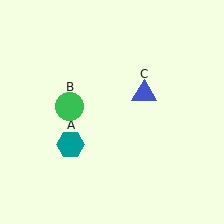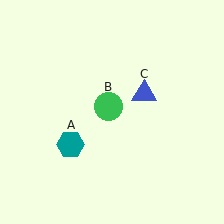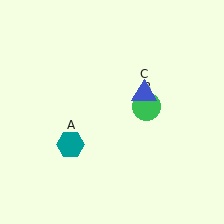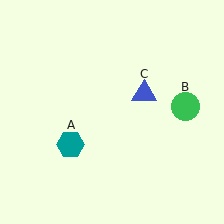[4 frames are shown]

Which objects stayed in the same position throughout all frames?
Teal hexagon (object A) and blue triangle (object C) remained stationary.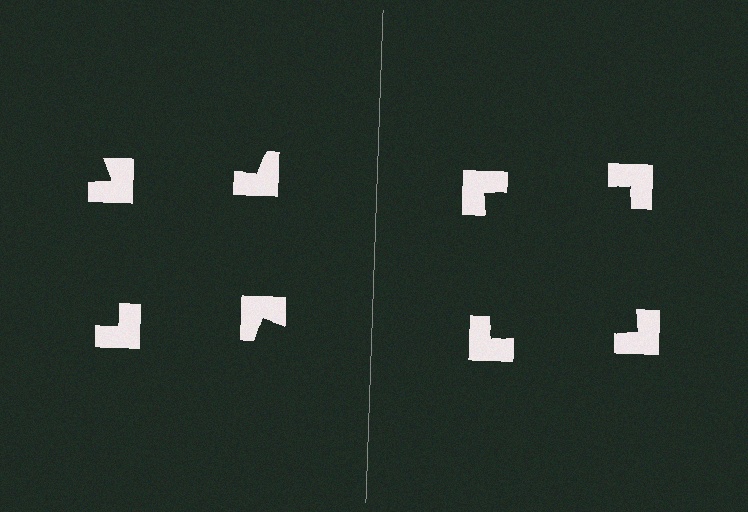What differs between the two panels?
The notched squares are positioned identically on both sides; only the wedge orientations differ. On the right they align to a square; on the left they are misaligned.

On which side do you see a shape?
An illusory square appears on the right side. On the left side the wedge cuts are rotated, so no coherent shape forms.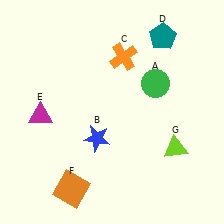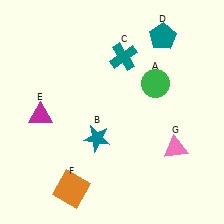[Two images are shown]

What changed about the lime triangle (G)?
In Image 1, G is lime. In Image 2, it changed to pink.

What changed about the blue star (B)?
In Image 1, B is blue. In Image 2, it changed to teal.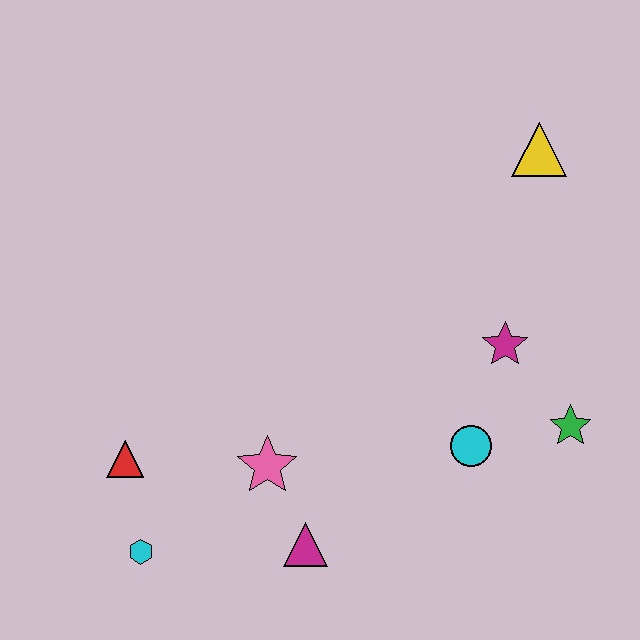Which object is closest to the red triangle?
The cyan hexagon is closest to the red triangle.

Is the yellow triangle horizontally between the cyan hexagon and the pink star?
No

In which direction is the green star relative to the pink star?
The green star is to the right of the pink star.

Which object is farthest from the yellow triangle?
The cyan hexagon is farthest from the yellow triangle.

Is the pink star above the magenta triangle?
Yes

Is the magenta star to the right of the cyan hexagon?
Yes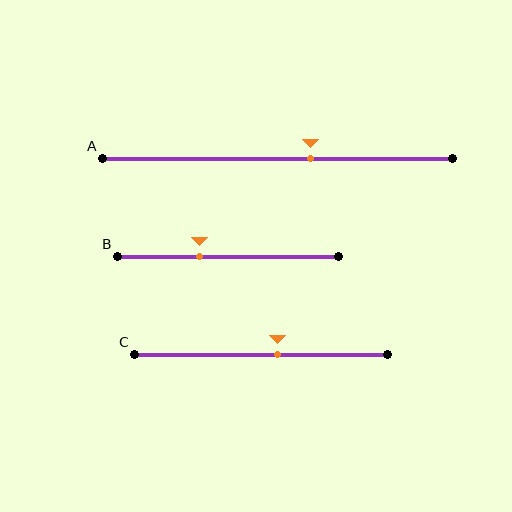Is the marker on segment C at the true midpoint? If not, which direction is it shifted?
No, the marker on segment C is shifted to the right by about 7% of the segment length.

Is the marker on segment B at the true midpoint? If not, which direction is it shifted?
No, the marker on segment B is shifted to the left by about 13% of the segment length.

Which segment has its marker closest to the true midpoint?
Segment C has its marker closest to the true midpoint.